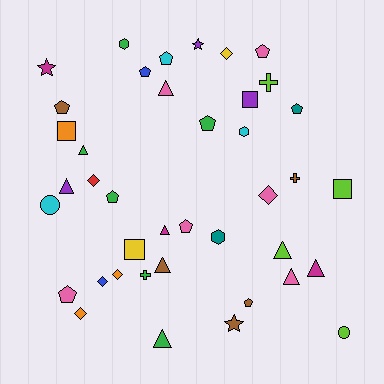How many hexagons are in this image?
There are 3 hexagons.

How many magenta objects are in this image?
There are 3 magenta objects.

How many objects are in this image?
There are 40 objects.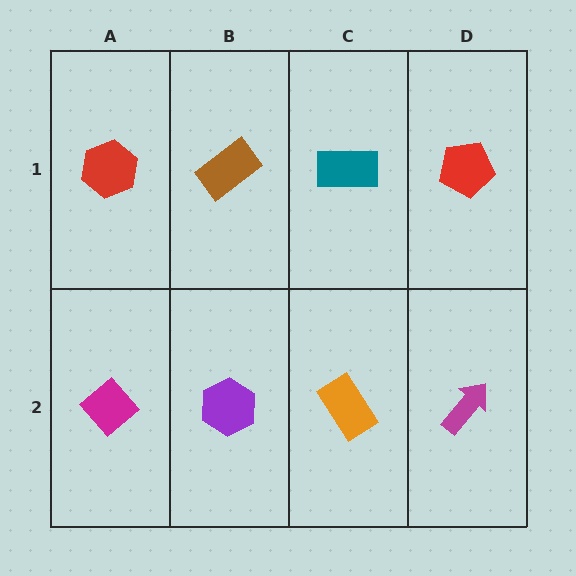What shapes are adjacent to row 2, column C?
A teal rectangle (row 1, column C), a purple hexagon (row 2, column B), a magenta arrow (row 2, column D).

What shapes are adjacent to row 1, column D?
A magenta arrow (row 2, column D), a teal rectangle (row 1, column C).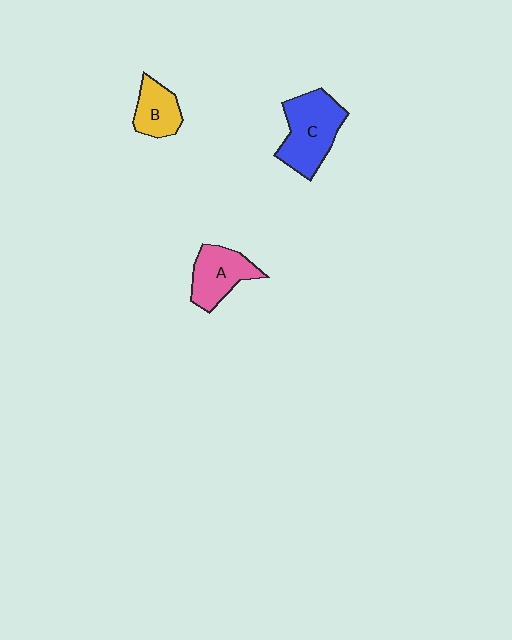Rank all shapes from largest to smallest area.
From largest to smallest: C (blue), A (pink), B (yellow).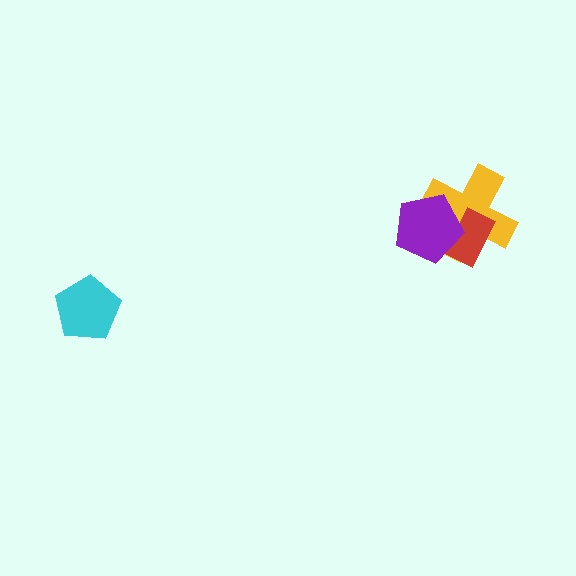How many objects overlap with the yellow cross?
2 objects overlap with the yellow cross.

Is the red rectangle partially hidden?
Yes, it is partially covered by another shape.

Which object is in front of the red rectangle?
The purple pentagon is in front of the red rectangle.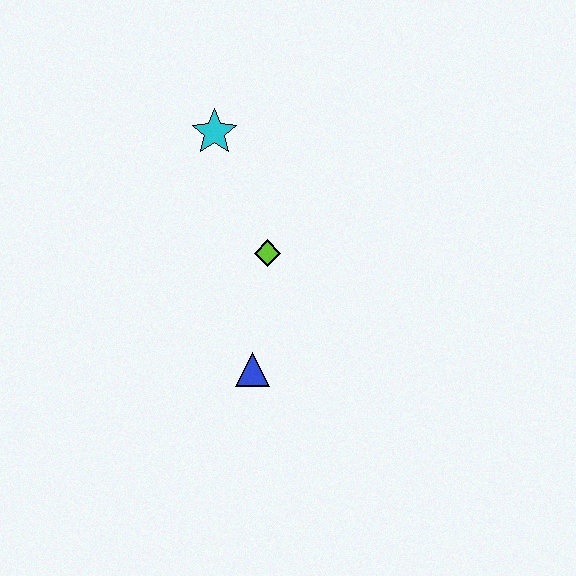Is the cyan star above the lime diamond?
Yes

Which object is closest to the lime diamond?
The blue triangle is closest to the lime diamond.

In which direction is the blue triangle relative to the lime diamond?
The blue triangle is below the lime diamond.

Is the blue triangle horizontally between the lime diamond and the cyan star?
Yes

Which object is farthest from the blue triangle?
The cyan star is farthest from the blue triangle.